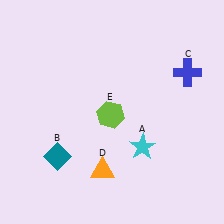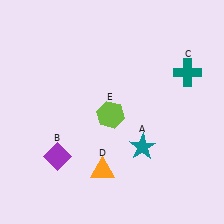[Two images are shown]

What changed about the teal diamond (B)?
In Image 1, B is teal. In Image 2, it changed to purple.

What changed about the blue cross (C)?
In Image 1, C is blue. In Image 2, it changed to teal.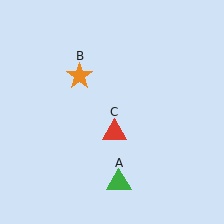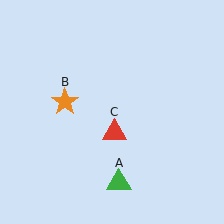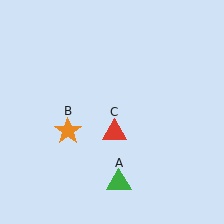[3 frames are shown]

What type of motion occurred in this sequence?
The orange star (object B) rotated counterclockwise around the center of the scene.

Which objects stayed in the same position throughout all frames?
Green triangle (object A) and red triangle (object C) remained stationary.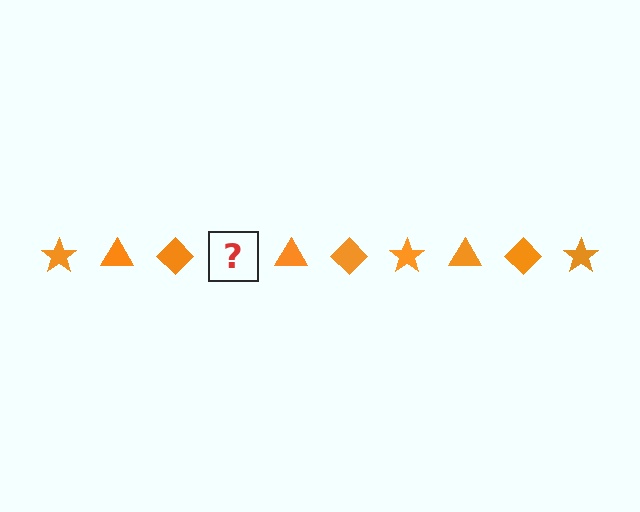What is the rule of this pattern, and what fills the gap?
The rule is that the pattern cycles through star, triangle, diamond shapes in orange. The gap should be filled with an orange star.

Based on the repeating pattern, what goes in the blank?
The blank should be an orange star.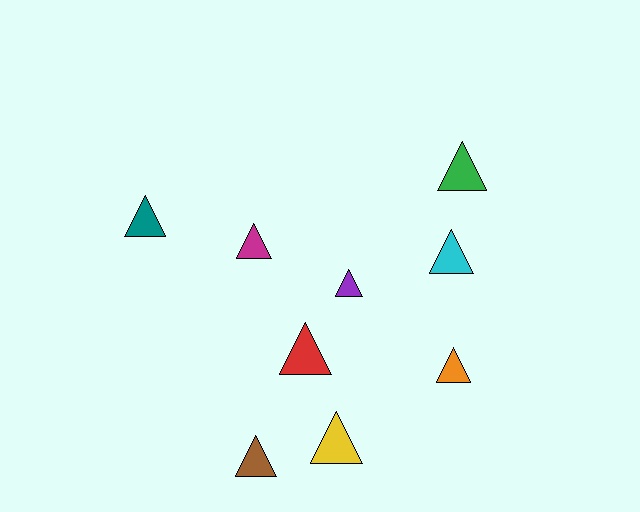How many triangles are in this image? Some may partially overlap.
There are 9 triangles.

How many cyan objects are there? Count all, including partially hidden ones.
There is 1 cyan object.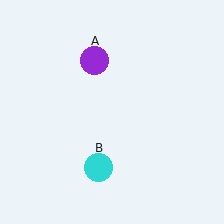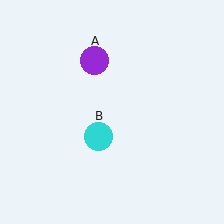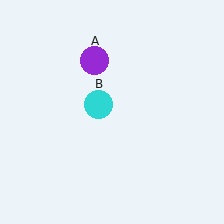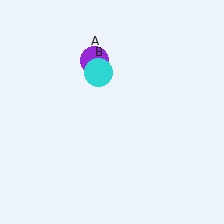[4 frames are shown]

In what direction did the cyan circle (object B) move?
The cyan circle (object B) moved up.